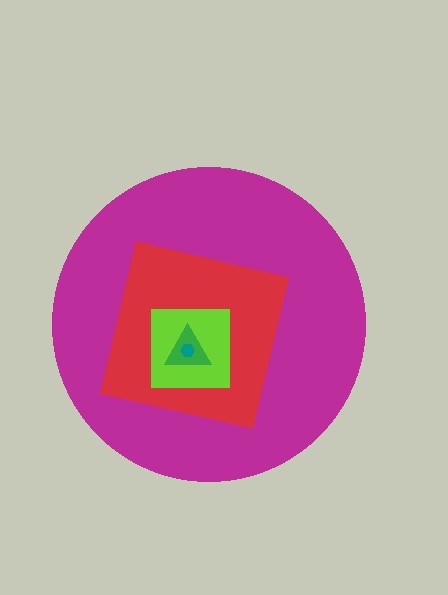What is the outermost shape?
The magenta circle.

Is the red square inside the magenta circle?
Yes.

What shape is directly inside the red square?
The lime square.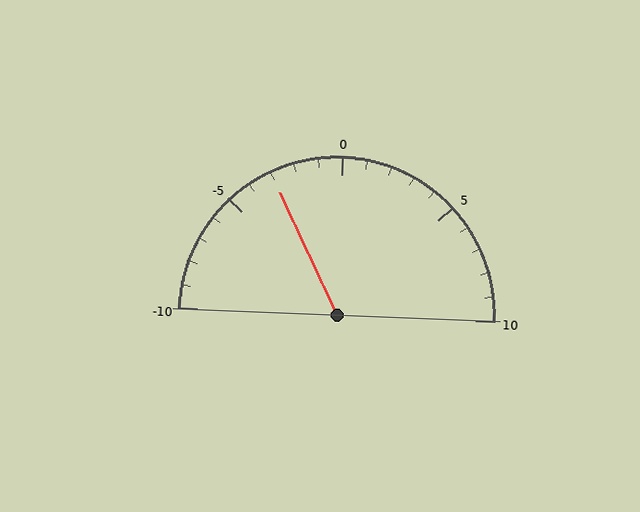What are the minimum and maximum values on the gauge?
The gauge ranges from -10 to 10.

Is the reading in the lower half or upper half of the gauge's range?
The reading is in the lower half of the range (-10 to 10).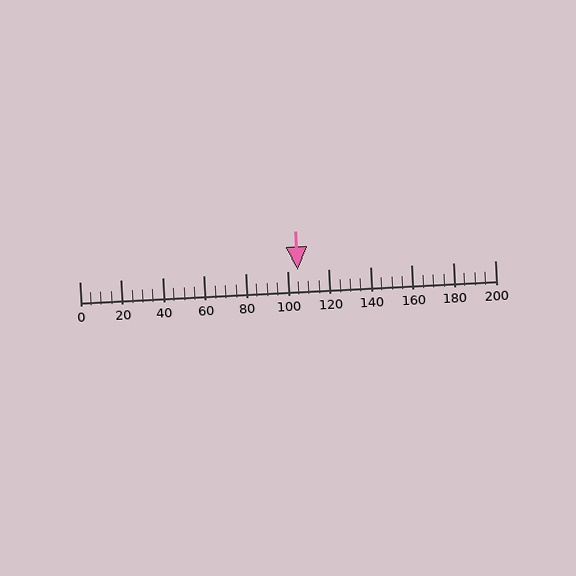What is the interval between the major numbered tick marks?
The major tick marks are spaced 20 units apart.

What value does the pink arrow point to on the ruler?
The pink arrow points to approximately 105.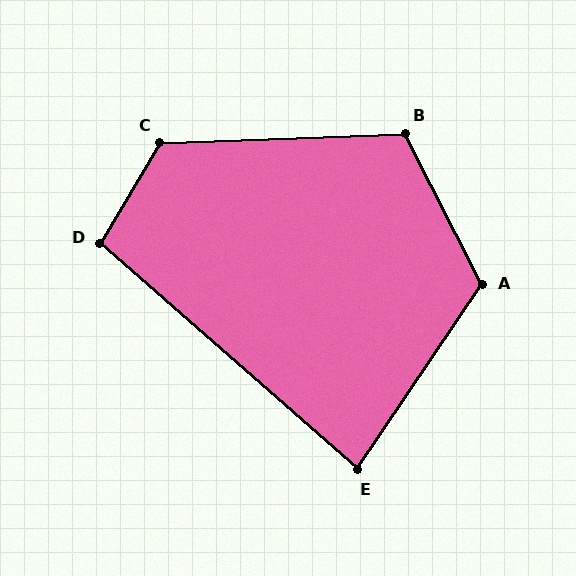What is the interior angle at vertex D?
Approximately 100 degrees (obtuse).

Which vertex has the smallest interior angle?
E, at approximately 83 degrees.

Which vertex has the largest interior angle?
C, at approximately 123 degrees.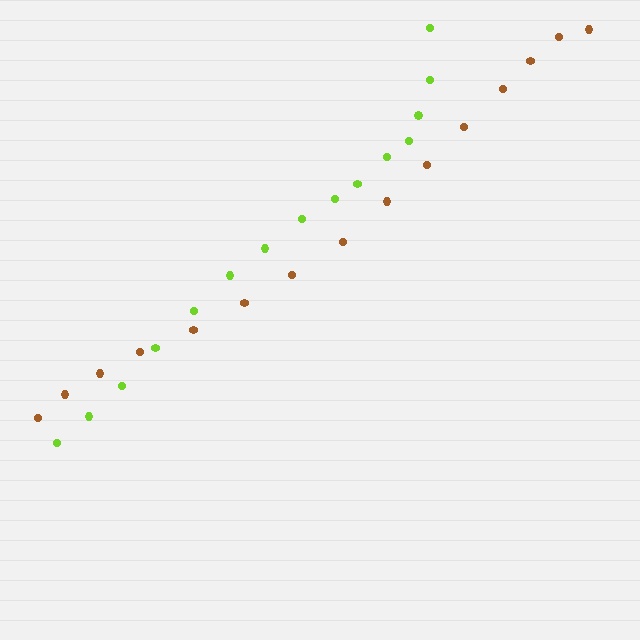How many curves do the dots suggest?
There are 2 distinct paths.